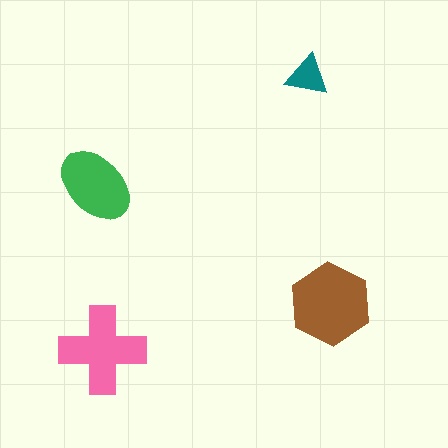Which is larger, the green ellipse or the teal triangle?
The green ellipse.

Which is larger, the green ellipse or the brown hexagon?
The brown hexagon.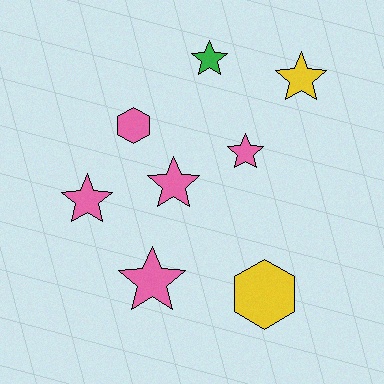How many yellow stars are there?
There is 1 yellow star.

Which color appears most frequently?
Pink, with 5 objects.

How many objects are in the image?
There are 8 objects.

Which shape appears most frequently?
Star, with 6 objects.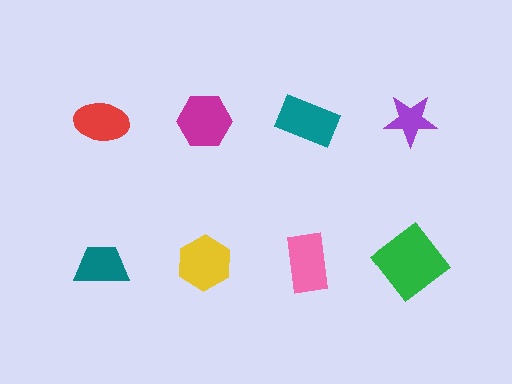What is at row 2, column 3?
A pink rectangle.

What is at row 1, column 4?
A purple star.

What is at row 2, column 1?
A teal trapezoid.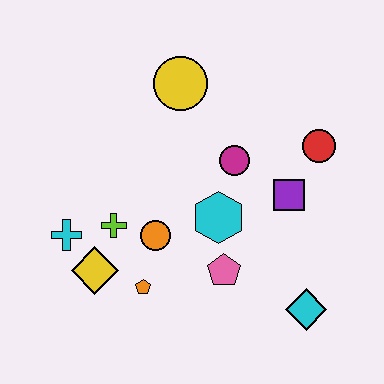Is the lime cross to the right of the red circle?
No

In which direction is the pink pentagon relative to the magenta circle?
The pink pentagon is below the magenta circle.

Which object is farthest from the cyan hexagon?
The cyan cross is farthest from the cyan hexagon.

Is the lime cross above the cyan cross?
Yes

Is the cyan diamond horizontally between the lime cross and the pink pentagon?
No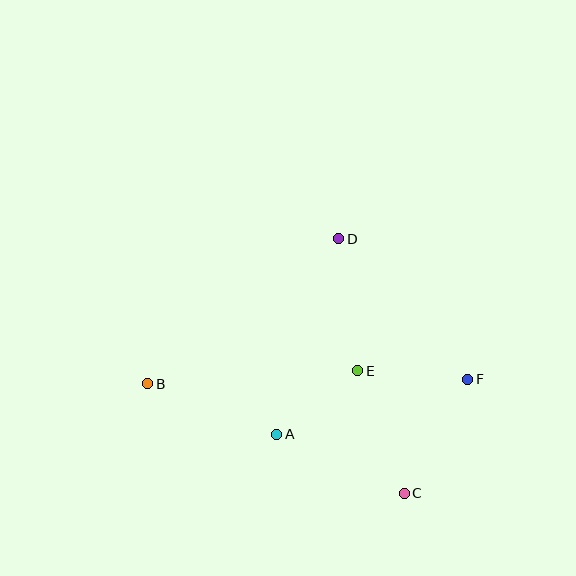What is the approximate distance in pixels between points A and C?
The distance between A and C is approximately 141 pixels.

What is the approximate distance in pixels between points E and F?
The distance between E and F is approximately 110 pixels.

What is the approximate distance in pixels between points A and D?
The distance between A and D is approximately 205 pixels.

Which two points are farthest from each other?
Points B and F are farthest from each other.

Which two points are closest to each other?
Points A and E are closest to each other.